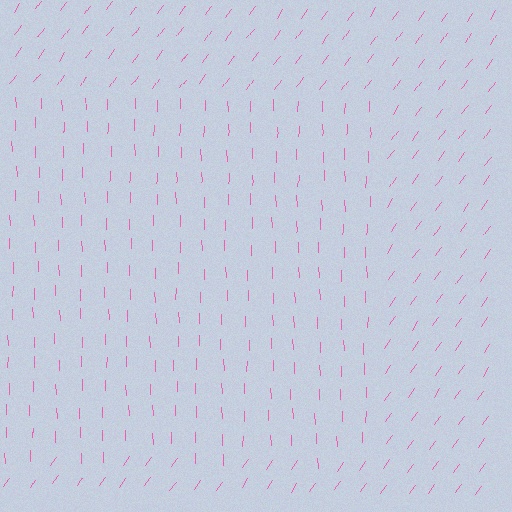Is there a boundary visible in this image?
Yes, there is a texture boundary formed by a change in line orientation.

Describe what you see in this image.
The image is filled with small pink line segments. A rectangle region in the image has lines oriented differently from the surrounding lines, creating a visible texture boundary.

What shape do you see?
I see a rectangle.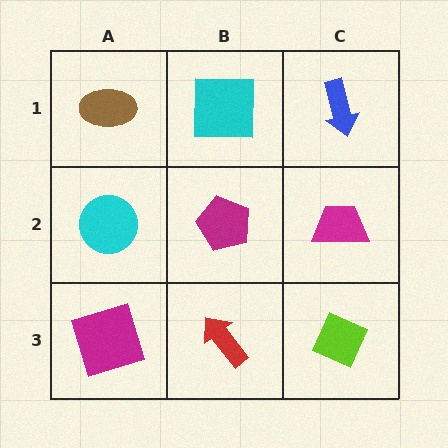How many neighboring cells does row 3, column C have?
2.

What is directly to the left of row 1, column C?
A cyan square.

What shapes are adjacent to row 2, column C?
A blue arrow (row 1, column C), a lime diamond (row 3, column C), a magenta pentagon (row 2, column B).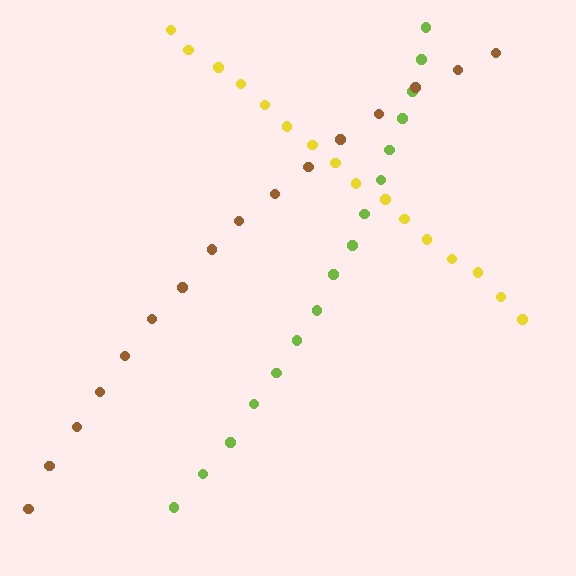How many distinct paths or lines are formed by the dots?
There are 3 distinct paths.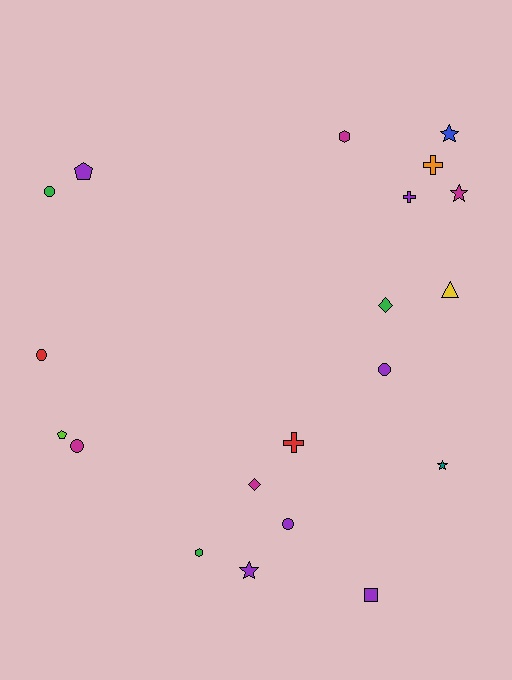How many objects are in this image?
There are 20 objects.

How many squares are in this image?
There is 1 square.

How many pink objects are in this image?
There are no pink objects.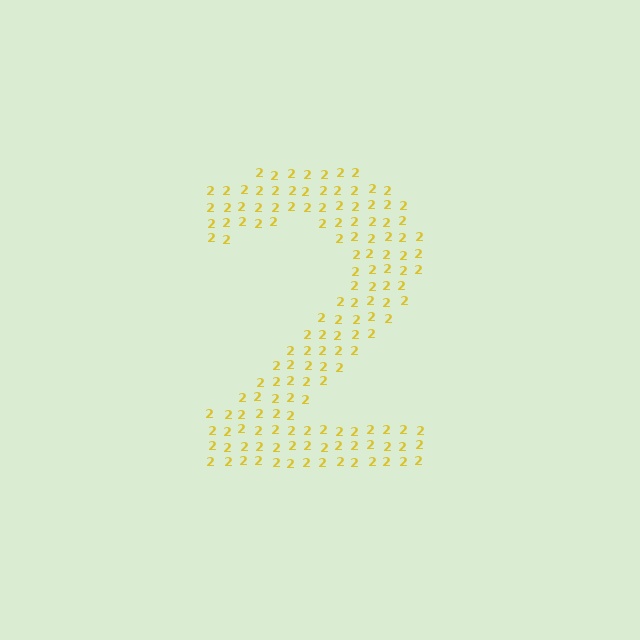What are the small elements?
The small elements are digit 2's.